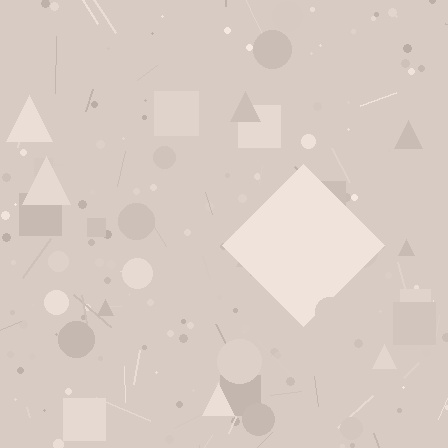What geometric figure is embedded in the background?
A diamond is embedded in the background.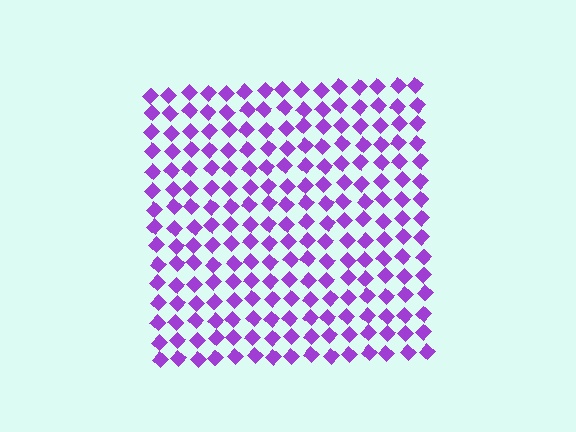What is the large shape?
The large shape is a square.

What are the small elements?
The small elements are diamonds.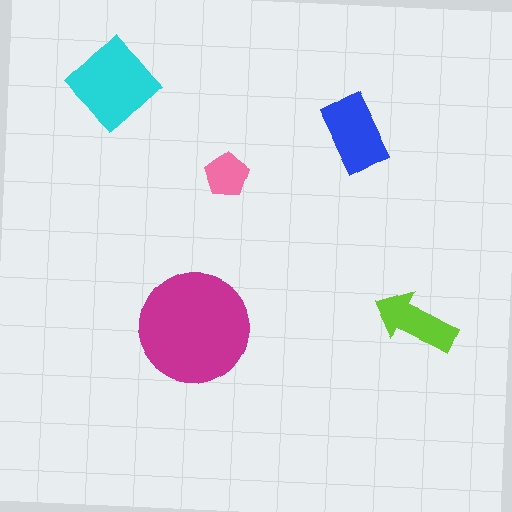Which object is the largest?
The magenta circle.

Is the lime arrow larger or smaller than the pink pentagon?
Larger.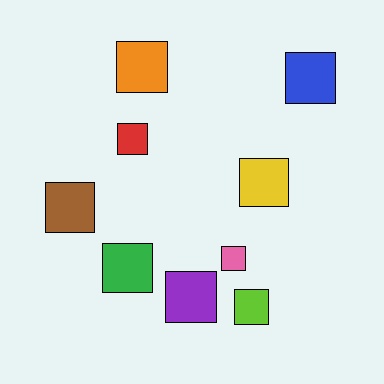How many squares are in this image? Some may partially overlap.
There are 9 squares.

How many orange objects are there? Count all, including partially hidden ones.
There is 1 orange object.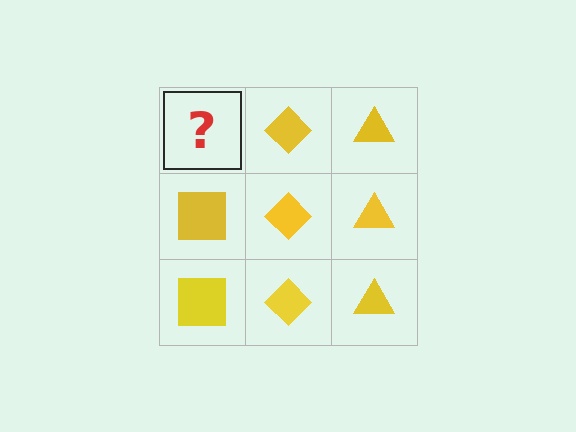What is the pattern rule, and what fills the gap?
The rule is that each column has a consistent shape. The gap should be filled with a yellow square.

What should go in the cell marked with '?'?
The missing cell should contain a yellow square.